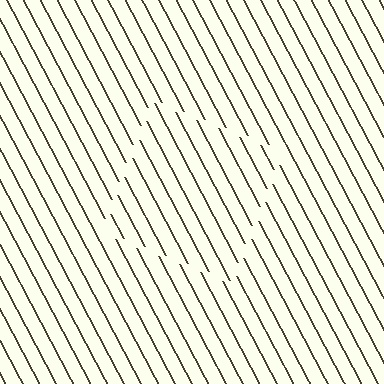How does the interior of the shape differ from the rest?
The interior of the shape contains the same grating, shifted by half a period — the contour is defined by the phase discontinuity where line-ends from the inner and outer gratings abut.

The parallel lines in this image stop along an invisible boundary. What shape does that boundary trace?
An illusory square. The interior of the shape contains the same grating, shifted by half a period — the contour is defined by the phase discontinuity where line-ends from the inner and outer gratings abut.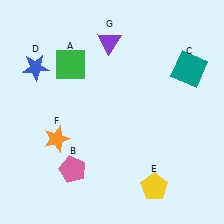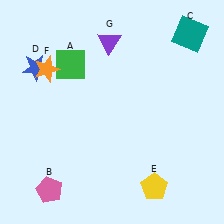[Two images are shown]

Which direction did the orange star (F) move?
The orange star (F) moved up.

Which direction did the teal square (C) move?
The teal square (C) moved up.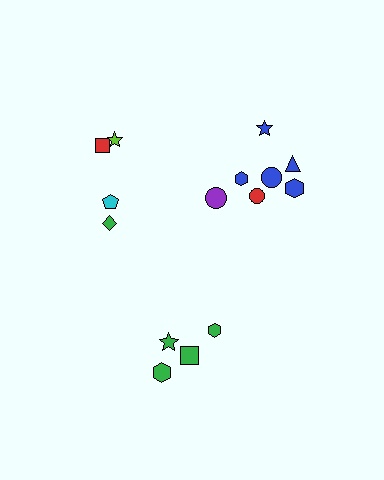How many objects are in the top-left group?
There are 4 objects.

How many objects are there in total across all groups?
There are 15 objects.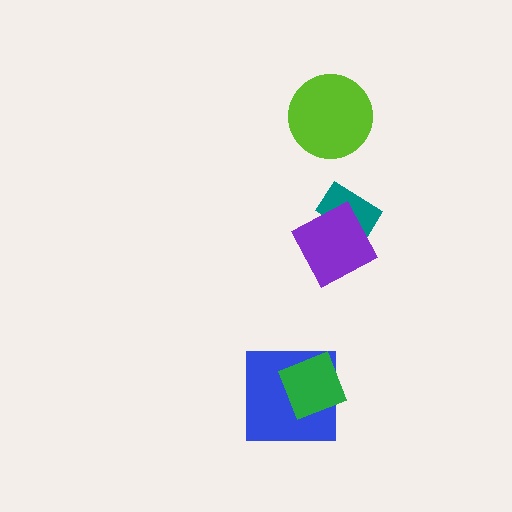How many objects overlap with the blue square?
1 object overlaps with the blue square.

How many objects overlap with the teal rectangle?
1 object overlaps with the teal rectangle.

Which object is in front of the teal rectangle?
The purple square is in front of the teal rectangle.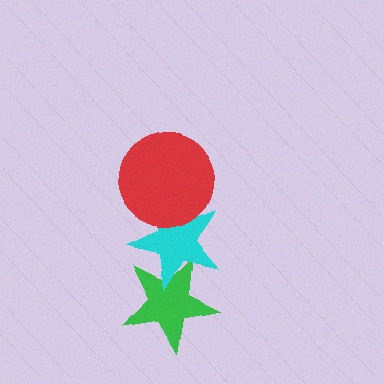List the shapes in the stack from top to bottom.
From top to bottom: the red circle, the cyan star, the green star.